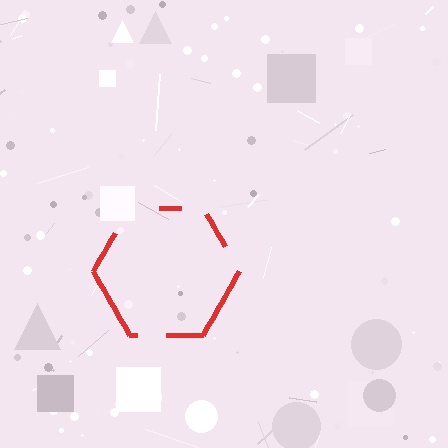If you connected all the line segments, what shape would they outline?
They would outline a hexagon.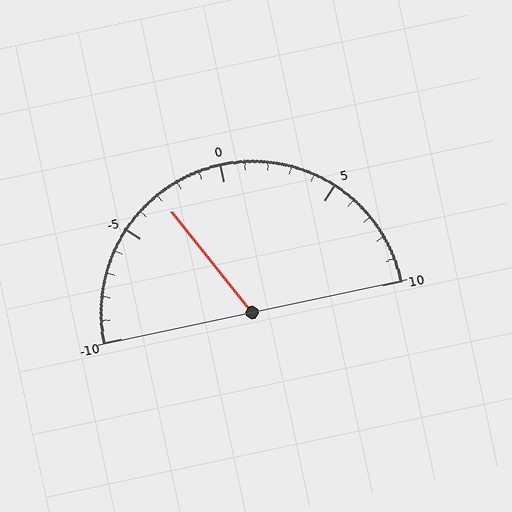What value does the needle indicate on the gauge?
The needle indicates approximately -3.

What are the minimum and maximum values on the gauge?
The gauge ranges from -10 to 10.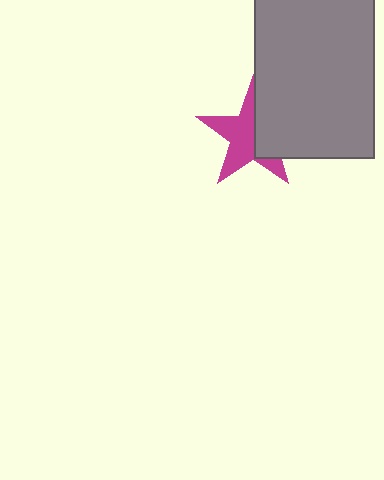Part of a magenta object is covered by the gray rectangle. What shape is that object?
It is a star.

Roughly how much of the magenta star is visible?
About half of it is visible (roughly 58%).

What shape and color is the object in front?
The object in front is a gray rectangle.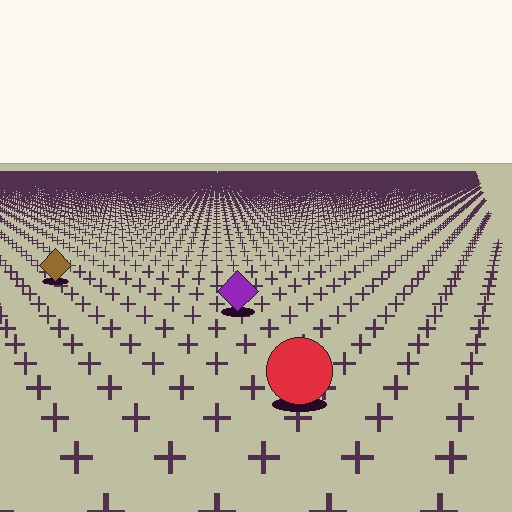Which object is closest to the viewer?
The red circle is closest. The texture marks near it are larger and more spread out.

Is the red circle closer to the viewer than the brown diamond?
Yes. The red circle is closer — you can tell from the texture gradient: the ground texture is coarser near it.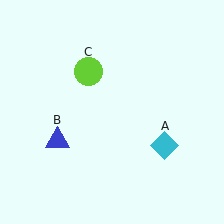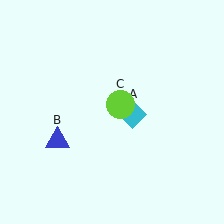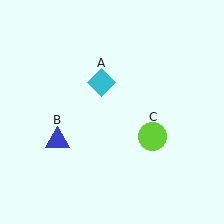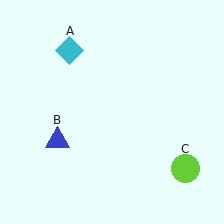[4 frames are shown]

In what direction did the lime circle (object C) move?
The lime circle (object C) moved down and to the right.